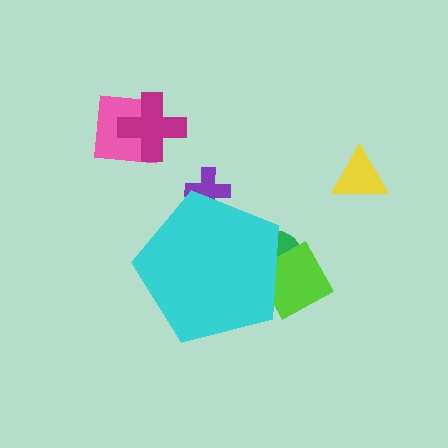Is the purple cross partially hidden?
Yes, the purple cross is partially hidden behind the cyan pentagon.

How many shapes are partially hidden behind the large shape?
3 shapes are partially hidden.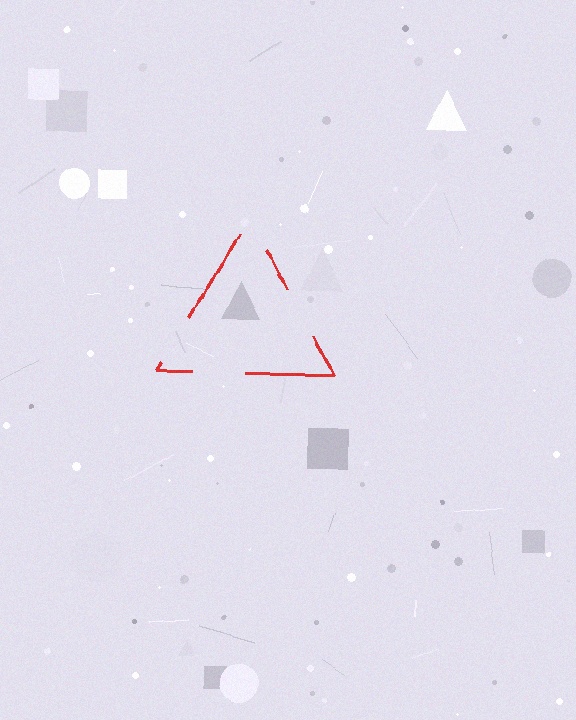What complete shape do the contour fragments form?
The contour fragments form a triangle.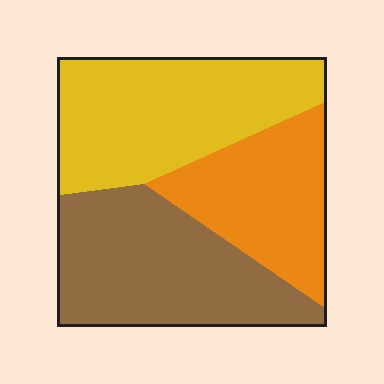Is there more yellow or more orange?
Yellow.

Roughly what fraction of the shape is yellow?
Yellow takes up about three eighths (3/8) of the shape.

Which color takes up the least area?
Orange, at roughly 25%.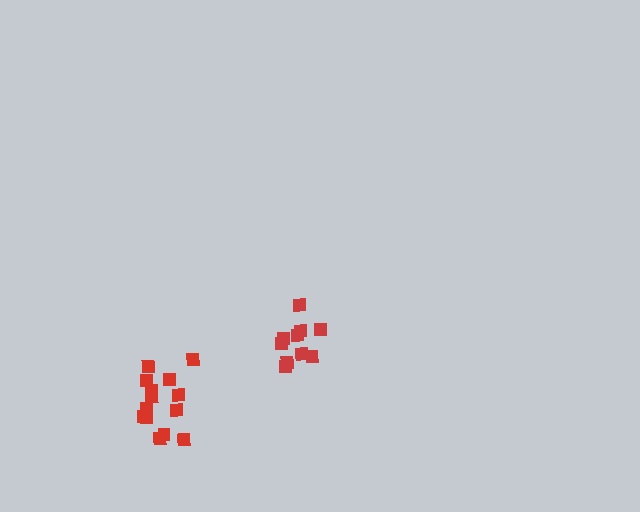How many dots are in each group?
Group 1: 10 dots, Group 2: 14 dots (24 total).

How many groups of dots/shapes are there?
There are 2 groups.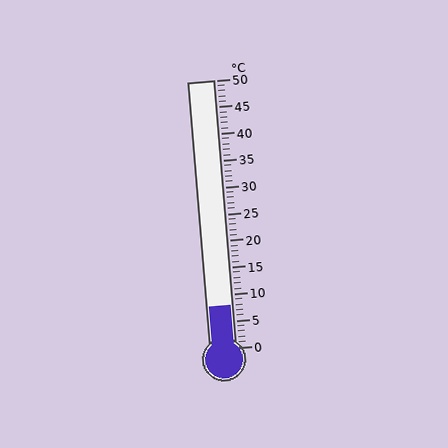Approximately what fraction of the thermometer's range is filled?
The thermometer is filled to approximately 15% of its range.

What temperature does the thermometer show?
The thermometer shows approximately 8°C.